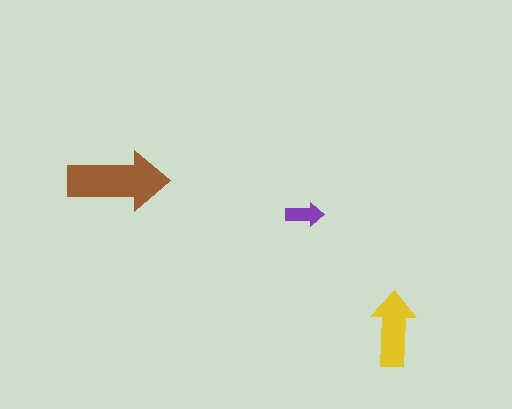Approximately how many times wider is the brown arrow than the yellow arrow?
About 1.5 times wider.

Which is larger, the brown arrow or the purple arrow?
The brown one.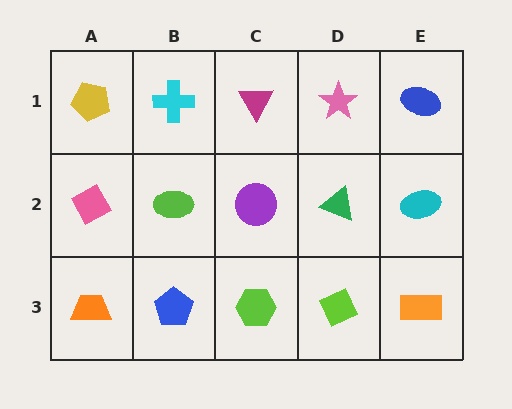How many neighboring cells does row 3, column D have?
3.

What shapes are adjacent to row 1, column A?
A pink diamond (row 2, column A), a cyan cross (row 1, column B).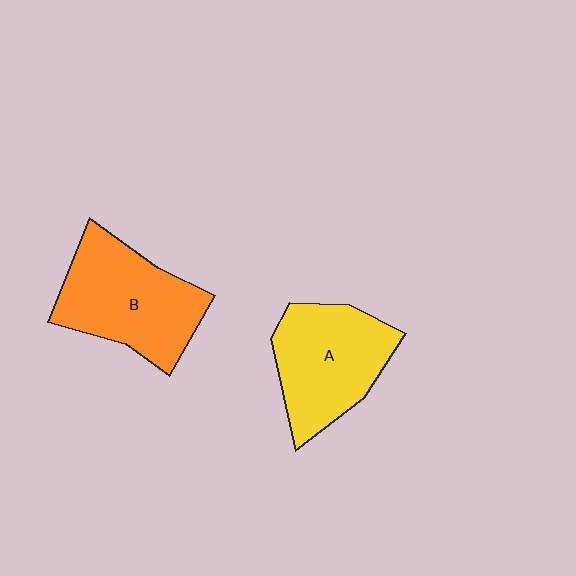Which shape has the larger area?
Shape B (orange).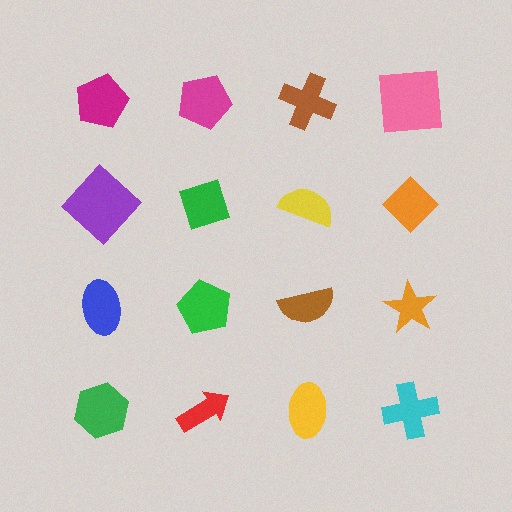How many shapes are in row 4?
4 shapes.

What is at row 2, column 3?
A yellow semicircle.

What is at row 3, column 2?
A green pentagon.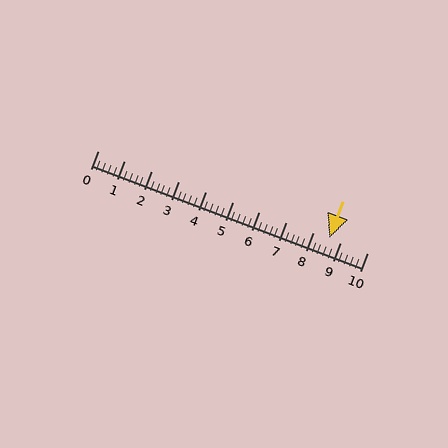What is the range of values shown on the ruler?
The ruler shows values from 0 to 10.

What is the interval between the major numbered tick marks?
The major tick marks are spaced 1 units apart.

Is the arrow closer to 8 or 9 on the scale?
The arrow is closer to 9.